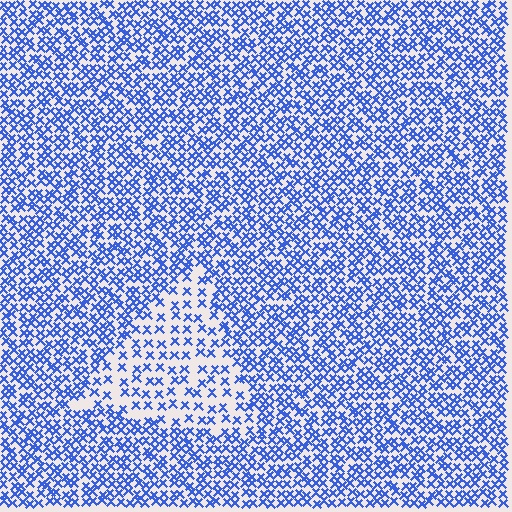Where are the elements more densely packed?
The elements are more densely packed outside the triangle boundary.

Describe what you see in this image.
The image contains small blue elements arranged at two different densities. A triangle-shaped region is visible where the elements are less densely packed than the surrounding area.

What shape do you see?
I see a triangle.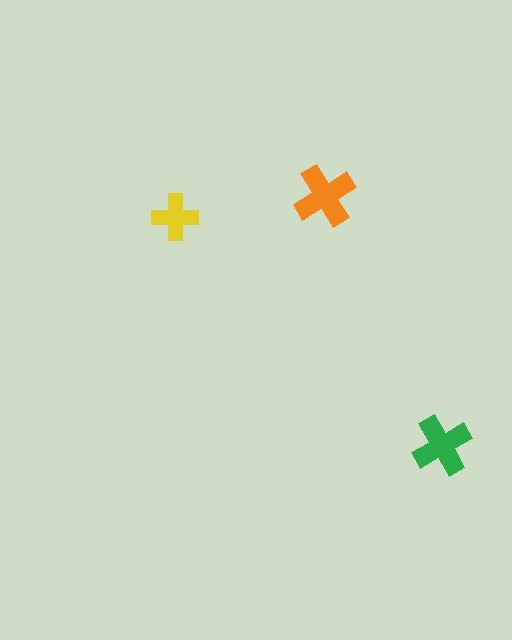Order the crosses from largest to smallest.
the orange one, the green one, the yellow one.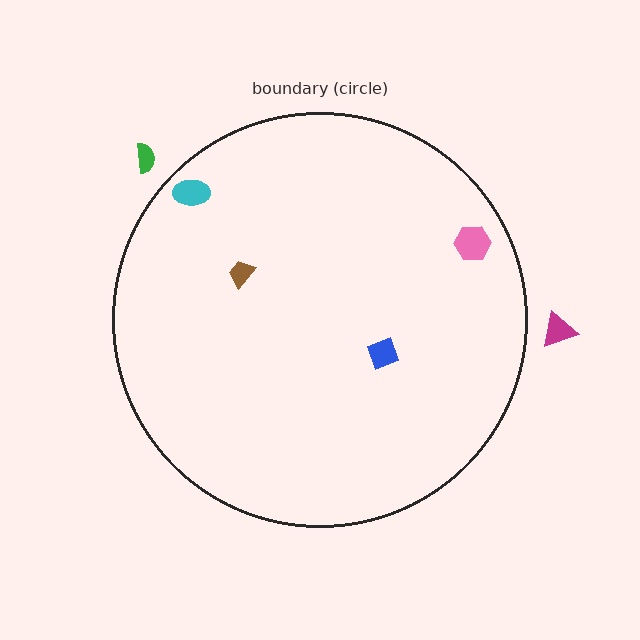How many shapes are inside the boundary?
4 inside, 2 outside.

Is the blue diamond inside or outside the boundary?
Inside.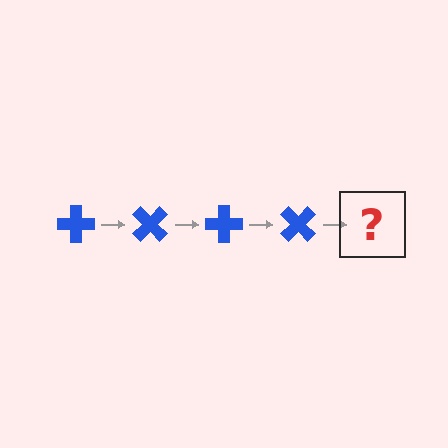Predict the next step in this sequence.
The next step is a blue cross rotated 180 degrees.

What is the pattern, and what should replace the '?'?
The pattern is that the cross rotates 45 degrees each step. The '?' should be a blue cross rotated 180 degrees.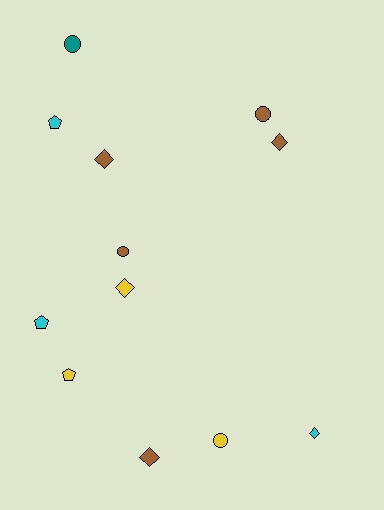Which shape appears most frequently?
Diamond, with 5 objects.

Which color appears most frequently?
Brown, with 5 objects.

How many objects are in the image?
There are 12 objects.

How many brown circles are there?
There are 2 brown circles.